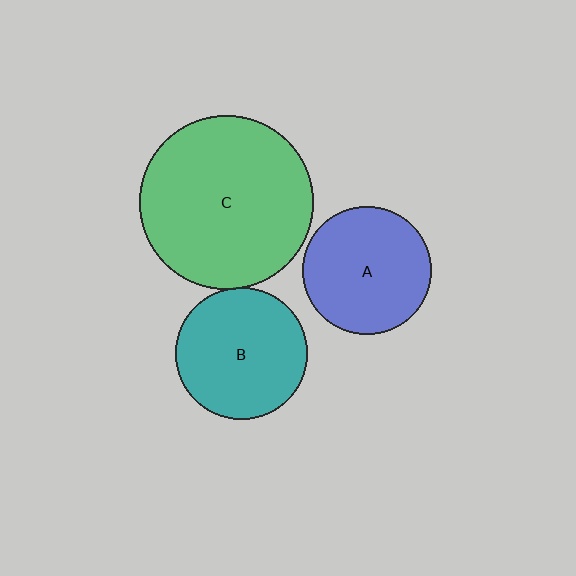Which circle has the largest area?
Circle C (green).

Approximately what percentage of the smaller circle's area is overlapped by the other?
Approximately 5%.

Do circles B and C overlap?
Yes.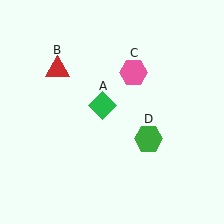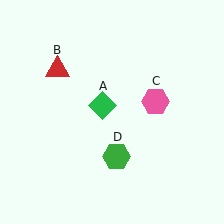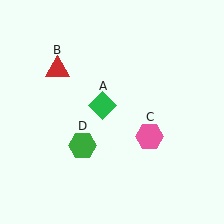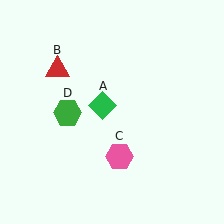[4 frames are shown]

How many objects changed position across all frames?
2 objects changed position: pink hexagon (object C), green hexagon (object D).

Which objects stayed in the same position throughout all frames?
Green diamond (object A) and red triangle (object B) remained stationary.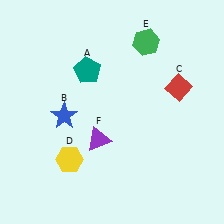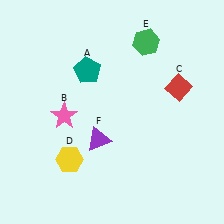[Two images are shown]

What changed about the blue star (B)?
In Image 1, B is blue. In Image 2, it changed to pink.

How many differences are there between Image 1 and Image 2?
There is 1 difference between the two images.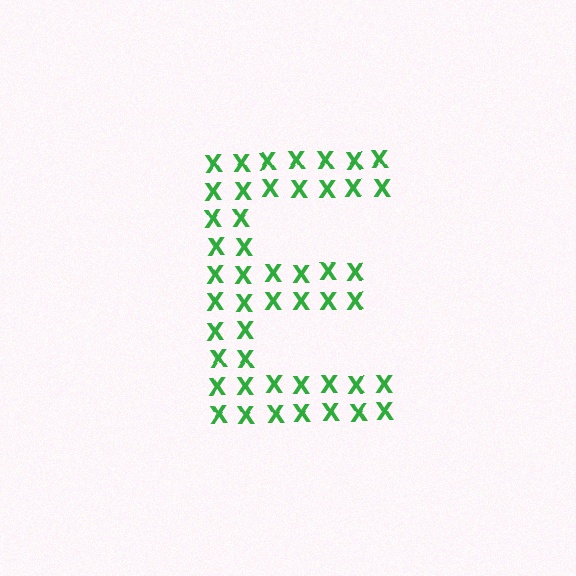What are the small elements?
The small elements are letter X's.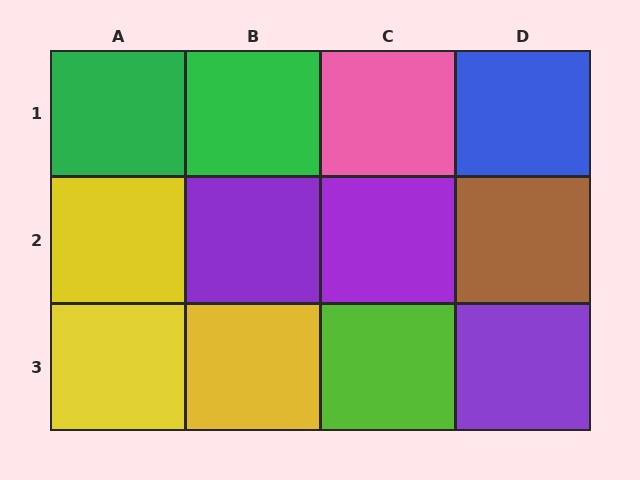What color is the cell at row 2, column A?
Yellow.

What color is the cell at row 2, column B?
Purple.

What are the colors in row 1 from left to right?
Green, green, pink, blue.